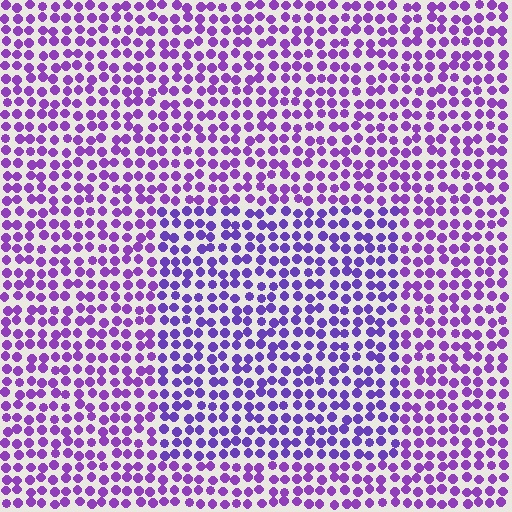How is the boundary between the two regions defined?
The boundary is defined purely by a slight shift in hue (about 19 degrees). Spacing, size, and orientation are identical on both sides.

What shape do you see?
I see a rectangle.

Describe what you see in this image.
The image is filled with small purple elements in a uniform arrangement. A rectangle-shaped region is visible where the elements are tinted to a slightly different hue, forming a subtle color boundary.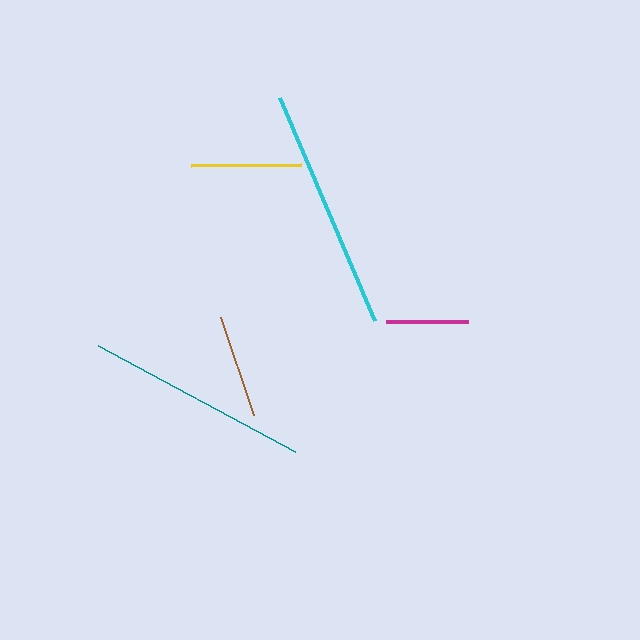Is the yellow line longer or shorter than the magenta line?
The yellow line is longer than the magenta line.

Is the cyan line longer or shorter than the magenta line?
The cyan line is longer than the magenta line.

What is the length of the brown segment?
The brown segment is approximately 103 pixels long.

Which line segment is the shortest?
The magenta line is the shortest at approximately 82 pixels.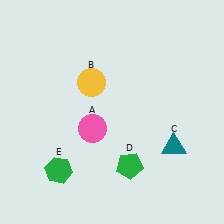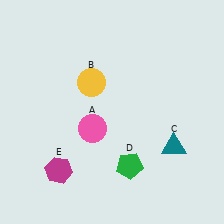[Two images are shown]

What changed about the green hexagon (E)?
In Image 1, E is green. In Image 2, it changed to magenta.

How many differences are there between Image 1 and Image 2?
There is 1 difference between the two images.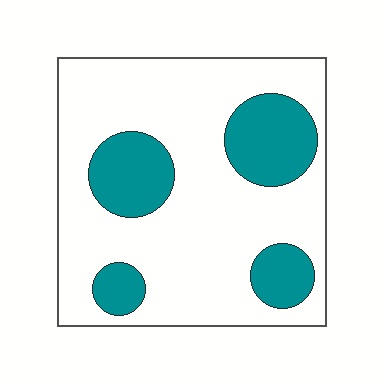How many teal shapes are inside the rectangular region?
4.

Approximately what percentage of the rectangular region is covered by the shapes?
Approximately 25%.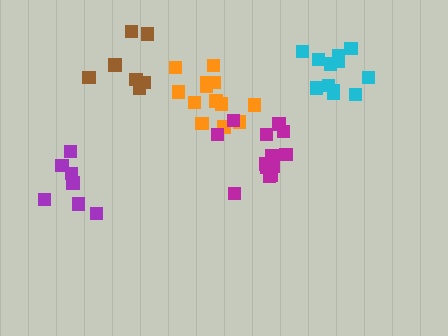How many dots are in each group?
Group 1: 8 dots, Group 2: 13 dots, Group 3: 13 dots, Group 4: 7 dots, Group 5: 12 dots (53 total).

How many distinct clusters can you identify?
There are 5 distinct clusters.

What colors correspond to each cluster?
The clusters are colored: purple, orange, magenta, brown, cyan.